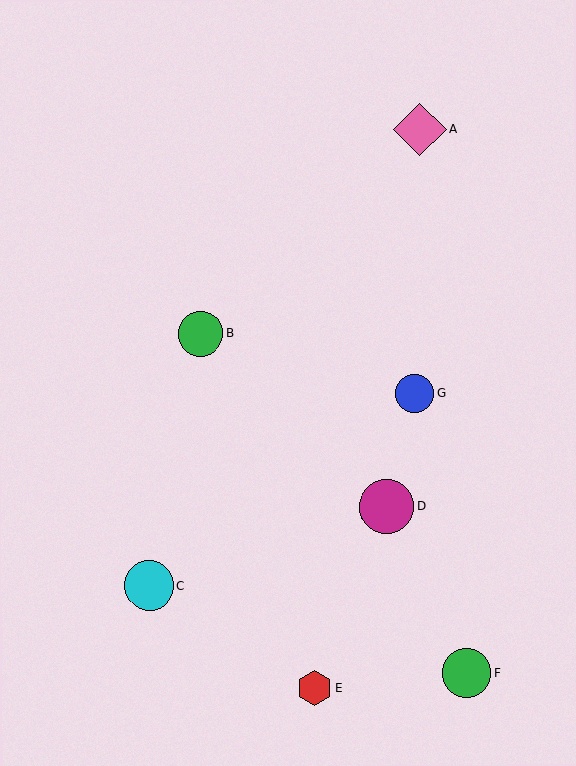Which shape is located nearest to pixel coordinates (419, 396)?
The blue circle (labeled G) at (415, 394) is nearest to that location.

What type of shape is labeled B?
Shape B is a green circle.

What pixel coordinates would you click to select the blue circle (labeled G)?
Click at (415, 394) to select the blue circle G.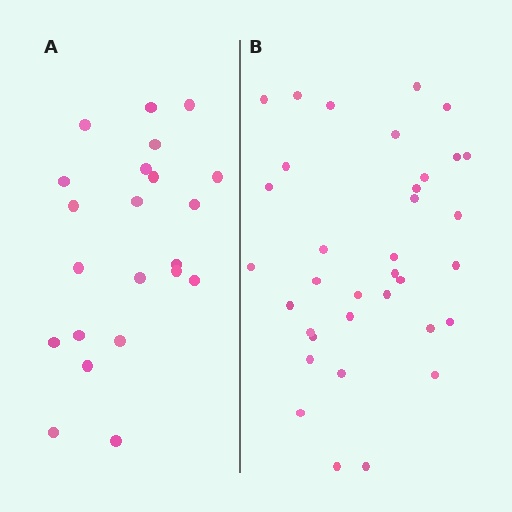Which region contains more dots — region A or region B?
Region B (the right region) has more dots.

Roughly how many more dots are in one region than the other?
Region B has approximately 15 more dots than region A.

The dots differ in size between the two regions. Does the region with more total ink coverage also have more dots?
No. Region A has more total ink coverage because its dots are larger, but region B actually contains more individual dots. Total area can be misleading — the number of items is what matters here.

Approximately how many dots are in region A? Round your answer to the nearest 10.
About 20 dots. (The exact count is 22, which rounds to 20.)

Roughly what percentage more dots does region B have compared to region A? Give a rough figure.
About 60% more.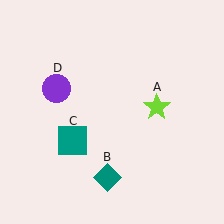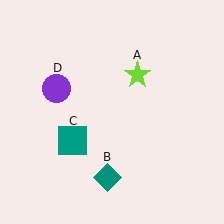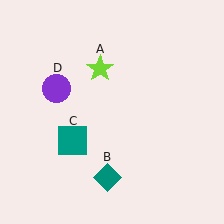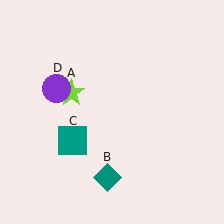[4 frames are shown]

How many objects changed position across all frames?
1 object changed position: lime star (object A).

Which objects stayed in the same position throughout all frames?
Teal diamond (object B) and teal square (object C) and purple circle (object D) remained stationary.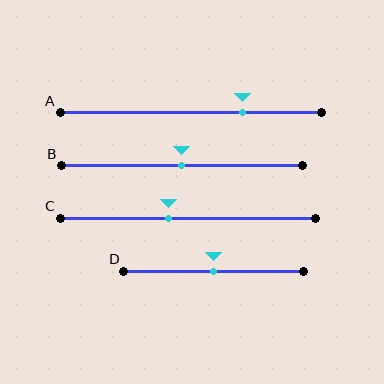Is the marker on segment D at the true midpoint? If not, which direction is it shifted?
Yes, the marker on segment D is at the true midpoint.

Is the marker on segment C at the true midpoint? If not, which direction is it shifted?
No, the marker on segment C is shifted to the left by about 8% of the segment length.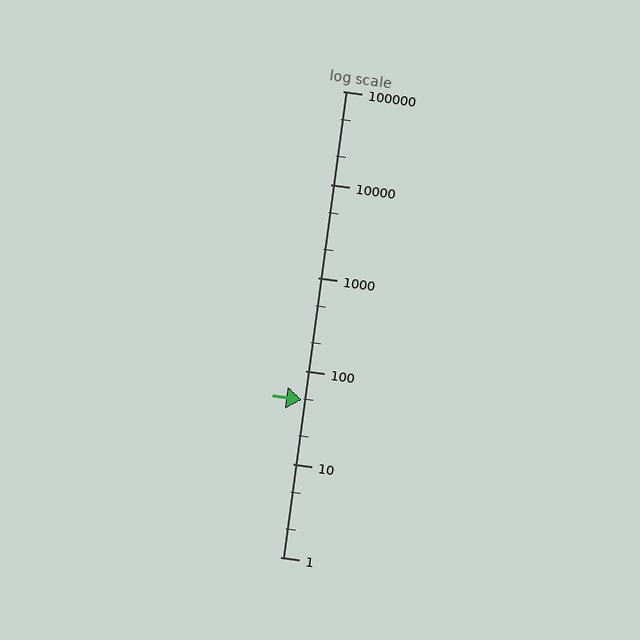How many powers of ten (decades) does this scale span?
The scale spans 5 decades, from 1 to 100000.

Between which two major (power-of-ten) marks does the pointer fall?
The pointer is between 10 and 100.